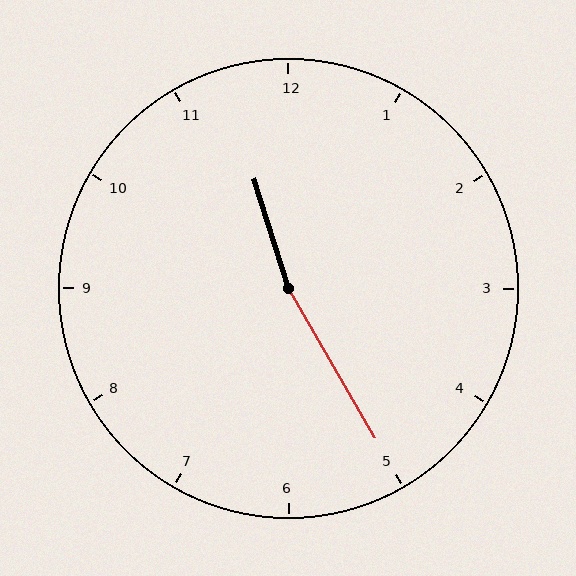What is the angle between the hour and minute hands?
Approximately 168 degrees.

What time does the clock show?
11:25.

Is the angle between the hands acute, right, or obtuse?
It is obtuse.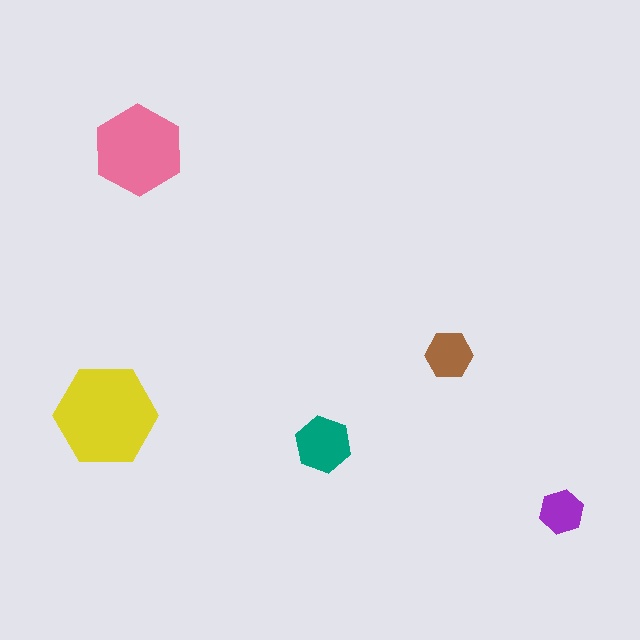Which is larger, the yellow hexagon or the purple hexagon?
The yellow one.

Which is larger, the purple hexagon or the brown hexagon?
The brown one.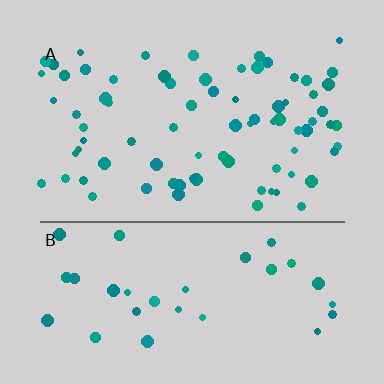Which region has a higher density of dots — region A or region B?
A (the top).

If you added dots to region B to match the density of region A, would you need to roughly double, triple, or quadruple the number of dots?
Approximately double.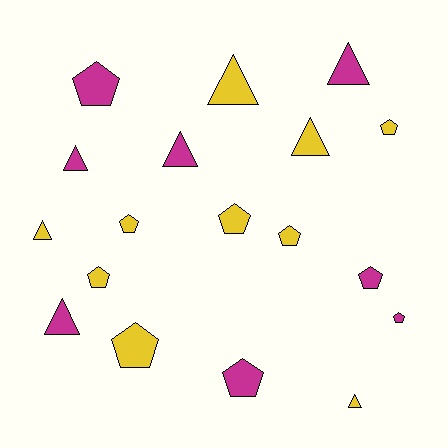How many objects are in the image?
There are 18 objects.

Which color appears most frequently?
Yellow, with 10 objects.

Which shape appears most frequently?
Pentagon, with 10 objects.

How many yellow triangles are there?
There are 4 yellow triangles.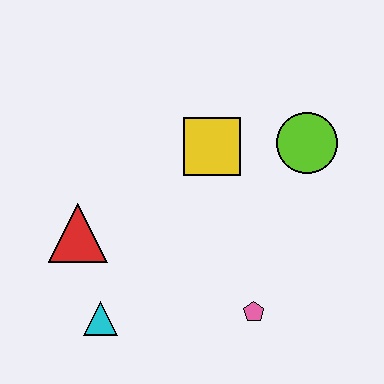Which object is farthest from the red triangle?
The lime circle is farthest from the red triangle.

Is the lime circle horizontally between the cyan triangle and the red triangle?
No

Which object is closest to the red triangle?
The cyan triangle is closest to the red triangle.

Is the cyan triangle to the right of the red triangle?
Yes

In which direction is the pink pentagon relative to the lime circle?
The pink pentagon is below the lime circle.